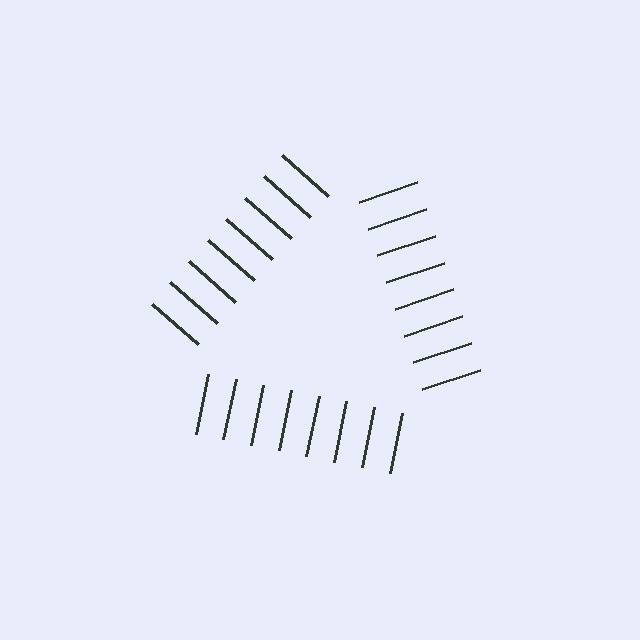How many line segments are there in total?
24 — 8 along each of the 3 edges.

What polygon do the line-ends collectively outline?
An illusory triangle — the line segments terminate on its edges but no continuous stroke is drawn.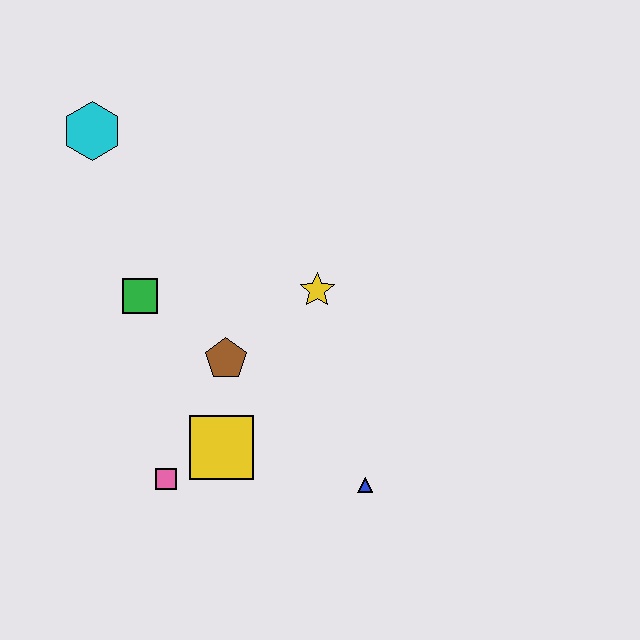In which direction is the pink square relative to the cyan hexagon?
The pink square is below the cyan hexagon.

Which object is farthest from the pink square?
The cyan hexagon is farthest from the pink square.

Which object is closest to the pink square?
The yellow square is closest to the pink square.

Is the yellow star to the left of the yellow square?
No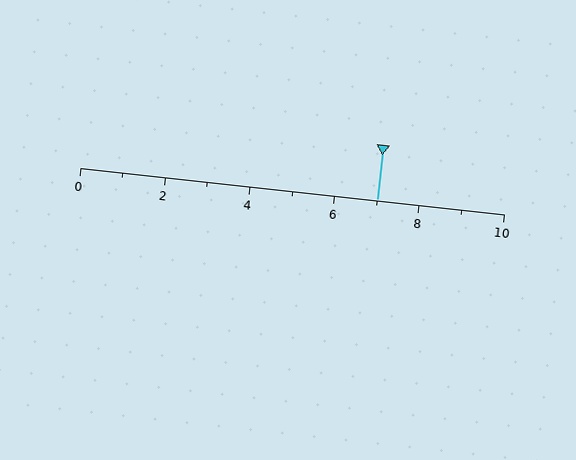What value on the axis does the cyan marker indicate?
The marker indicates approximately 7.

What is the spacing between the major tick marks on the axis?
The major ticks are spaced 2 apart.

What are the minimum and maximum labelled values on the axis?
The axis runs from 0 to 10.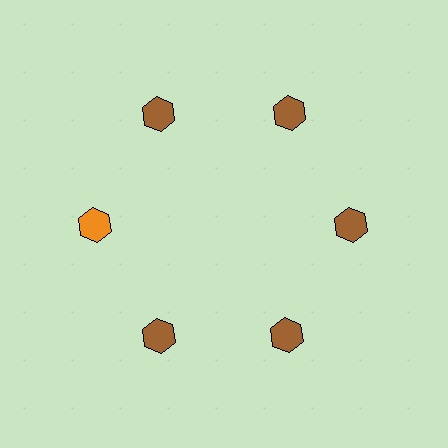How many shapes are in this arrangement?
There are 6 shapes arranged in a ring pattern.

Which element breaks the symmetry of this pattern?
The orange hexagon at roughly the 9 o'clock position breaks the symmetry. All other shapes are brown hexagons.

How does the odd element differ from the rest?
It has a different color: orange instead of brown.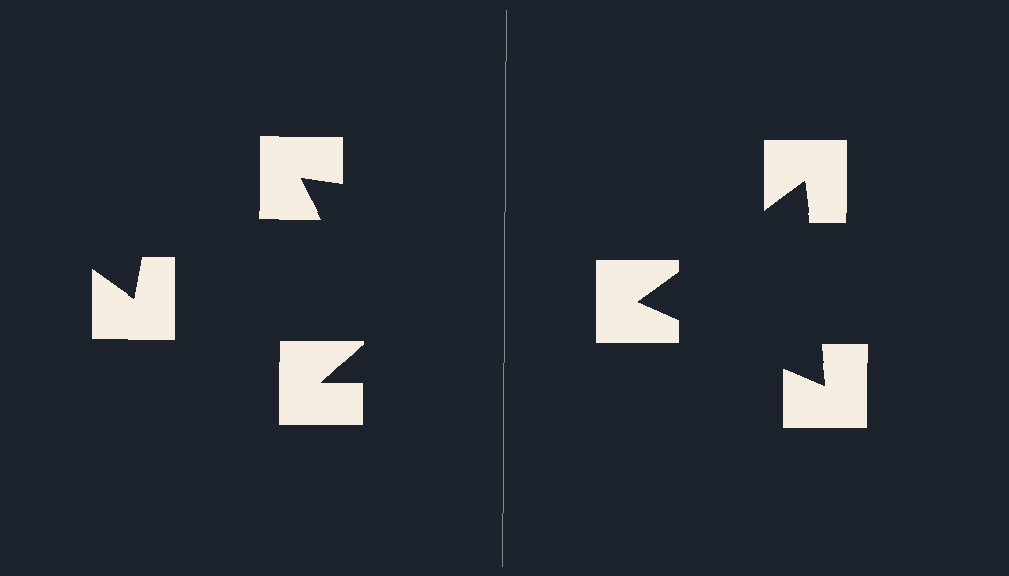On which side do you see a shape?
An illusory triangle appears on the right side. On the left side the wedge cuts are rotated, so no coherent shape forms.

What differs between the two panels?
The notched squares are positioned identically on both sides; only the wedge orientations differ. On the right they align to a triangle; on the left they are misaligned.